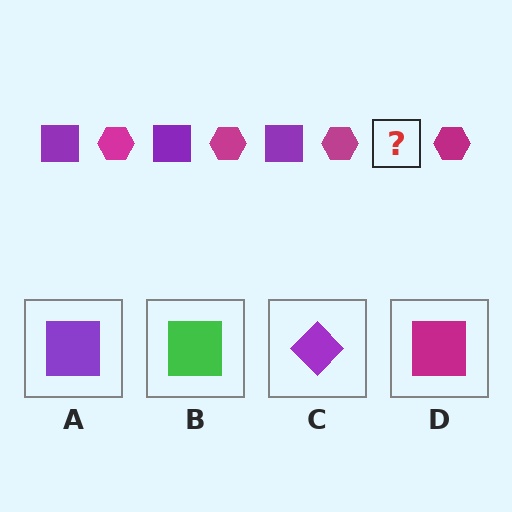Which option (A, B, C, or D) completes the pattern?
A.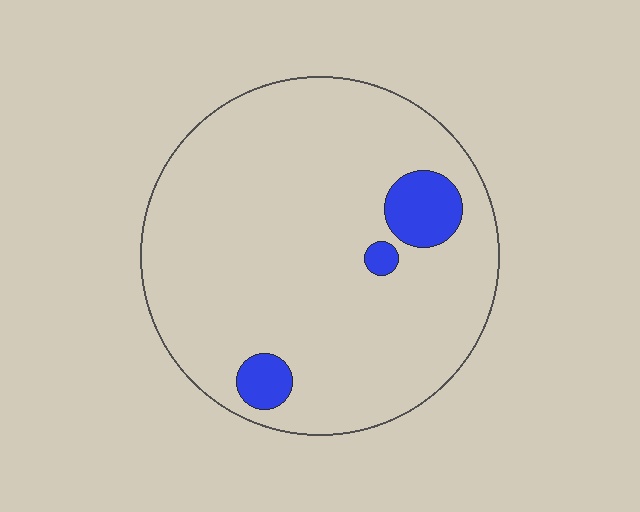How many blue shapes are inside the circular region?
3.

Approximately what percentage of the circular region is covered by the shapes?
Approximately 10%.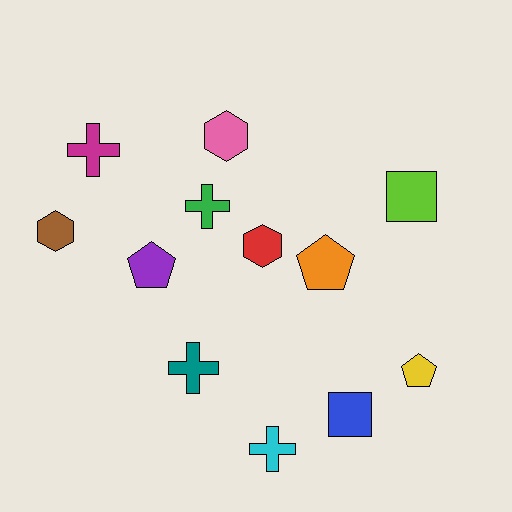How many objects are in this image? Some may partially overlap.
There are 12 objects.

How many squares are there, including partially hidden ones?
There are 2 squares.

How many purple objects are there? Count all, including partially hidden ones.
There is 1 purple object.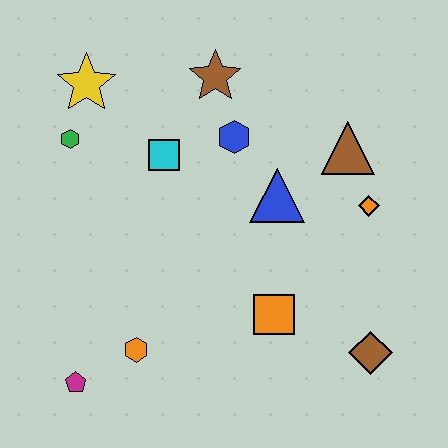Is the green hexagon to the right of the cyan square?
No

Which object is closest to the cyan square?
The blue hexagon is closest to the cyan square.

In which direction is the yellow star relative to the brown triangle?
The yellow star is to the left of the brown triangle.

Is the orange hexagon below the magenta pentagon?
No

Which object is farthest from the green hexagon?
The brown diamond is farthest from the green hexagon.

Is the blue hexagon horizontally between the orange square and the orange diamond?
No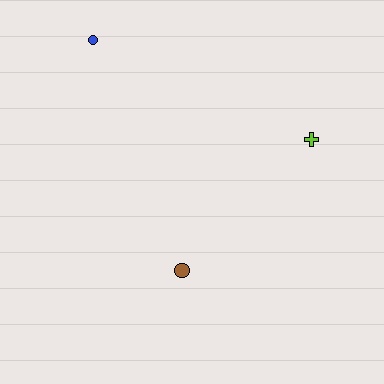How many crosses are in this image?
There is 1 cross.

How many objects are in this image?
There are 3 objects.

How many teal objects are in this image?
There are no teal objects.